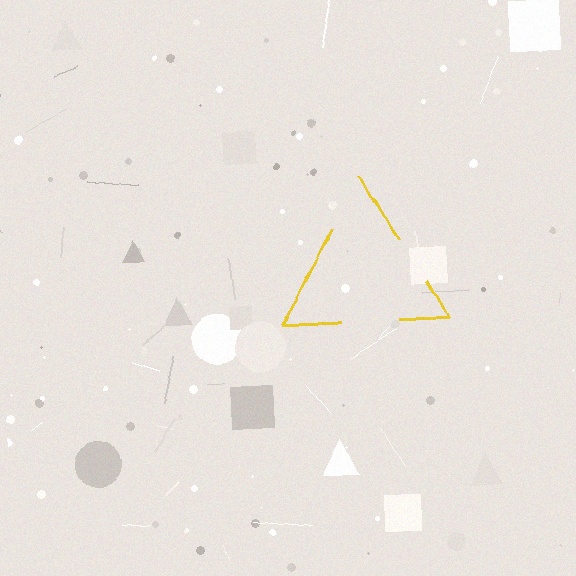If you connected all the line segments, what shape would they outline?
They would outline a triangle.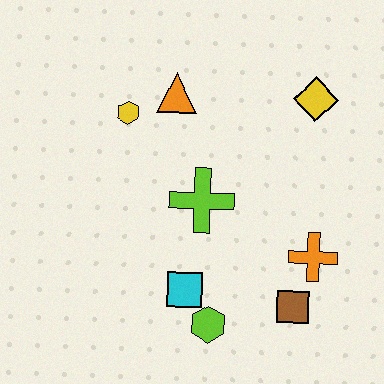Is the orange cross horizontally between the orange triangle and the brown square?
No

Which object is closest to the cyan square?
The lime hexagon is closest to the cyan square.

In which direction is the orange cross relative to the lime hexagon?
The orange cross is to the right of the lime hexagon.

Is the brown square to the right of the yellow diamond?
No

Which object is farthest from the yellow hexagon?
The brown square is farthest from the yellow hexagon.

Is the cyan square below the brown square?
No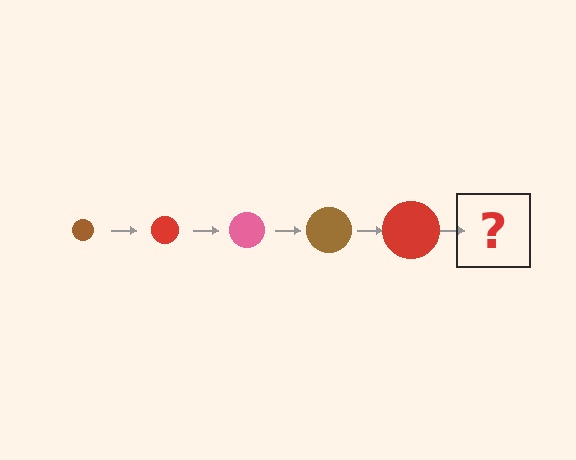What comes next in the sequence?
The next element should be a pink circle, larger than the previous one.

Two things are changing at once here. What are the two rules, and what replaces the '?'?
The two rules are that the circle grows larger each step and the color cycles through brown, red, and pink. The '?' should be a pink circle, larger than the previous one.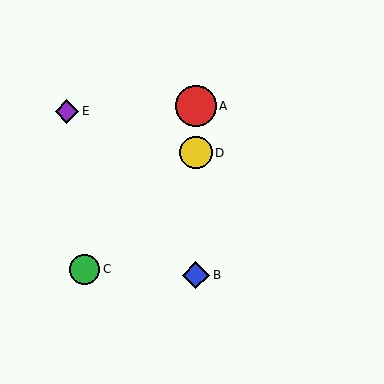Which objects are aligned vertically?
Objects A, B, D are aligned vertically.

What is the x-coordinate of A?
Object A is at x≈196.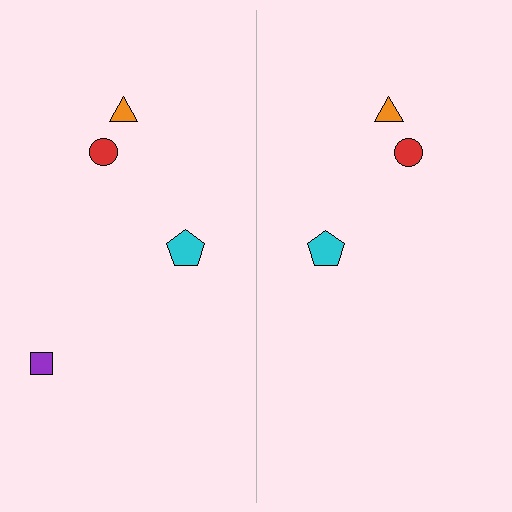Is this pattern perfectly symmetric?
No, the pattern is not perfectly symmetric. A purple square is missing from the right side.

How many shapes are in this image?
There are 7 shapes in this image.